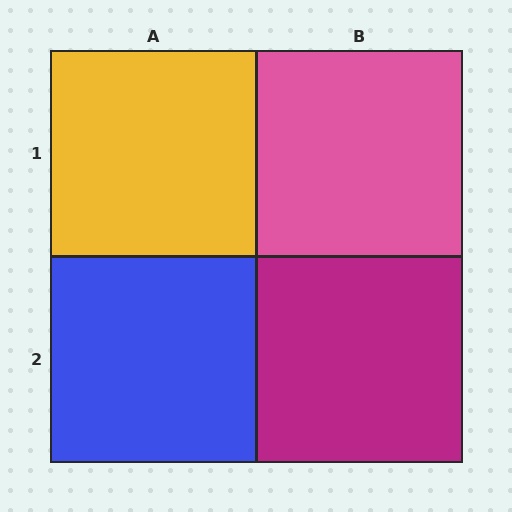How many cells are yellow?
1 cell is yellow.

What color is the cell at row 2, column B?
Magenta.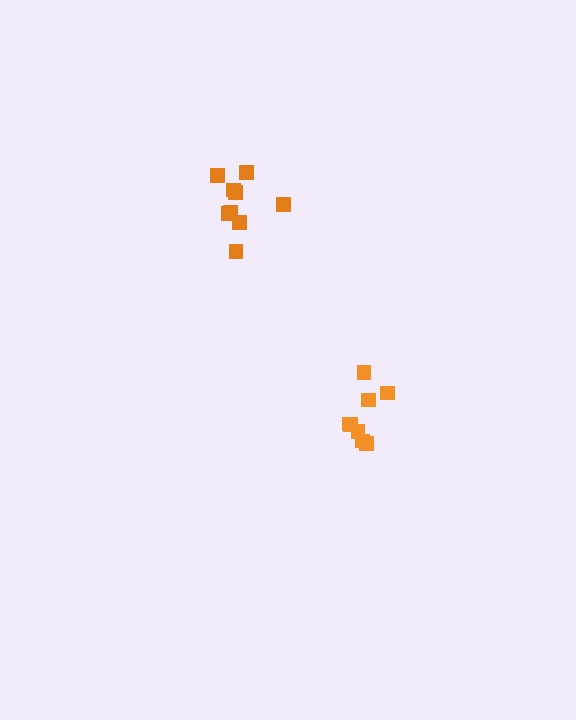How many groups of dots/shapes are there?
There are 2 groups.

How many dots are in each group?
Group 1: 8 dots, Group 2: 9 dots (17 total).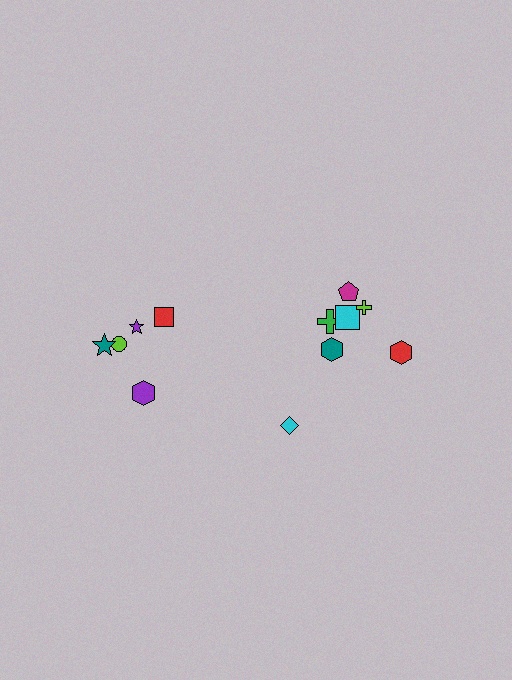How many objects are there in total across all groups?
There are 12 objects.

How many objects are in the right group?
There are 7 objects.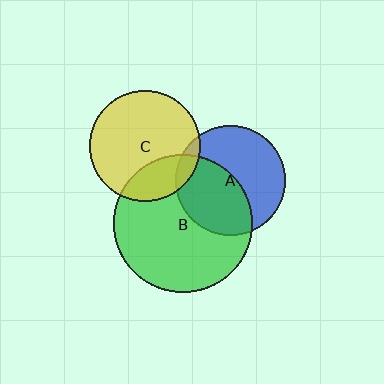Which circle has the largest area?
Circle B (green).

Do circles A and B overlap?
Yes.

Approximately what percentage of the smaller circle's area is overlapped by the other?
Approximately 45%.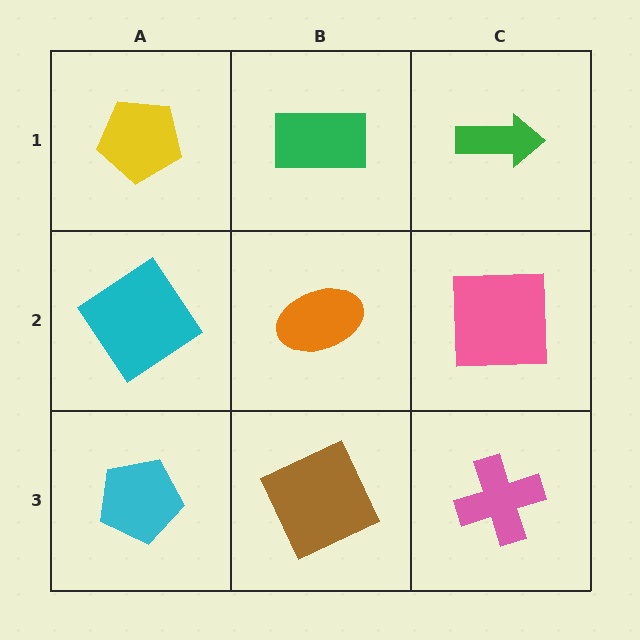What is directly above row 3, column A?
A cyan diamond.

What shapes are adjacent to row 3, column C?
A pink square (row 2, column C), a brown square (row 3, column B).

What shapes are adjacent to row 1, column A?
A cyan diamond (row 2, column A), a green rectangle (row 1, column B).